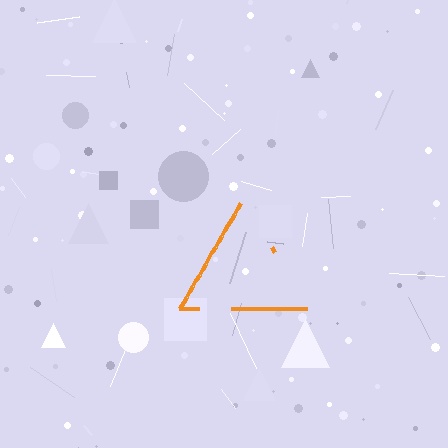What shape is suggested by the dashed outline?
The dashed outline suggests a triangle.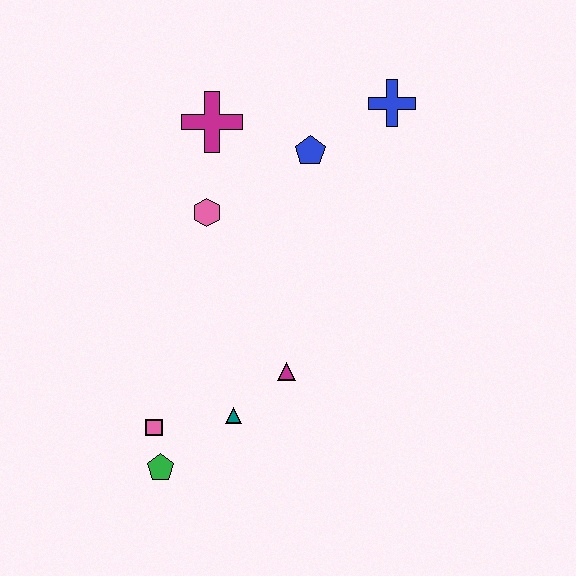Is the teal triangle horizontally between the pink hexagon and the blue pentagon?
Yes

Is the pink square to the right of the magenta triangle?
No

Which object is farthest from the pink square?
The blue cross is farthest from the pink square.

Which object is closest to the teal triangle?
The magenta triangle is closest to the teal triangle.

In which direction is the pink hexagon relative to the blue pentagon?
The pink hexagon is to the left of the blue pentagon.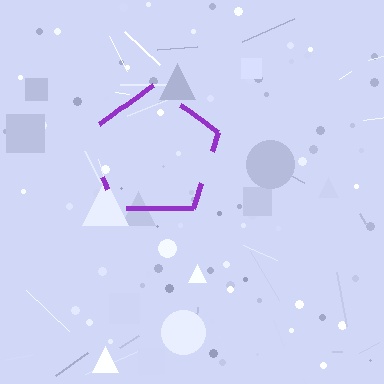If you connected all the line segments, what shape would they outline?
They would outline a pentagon.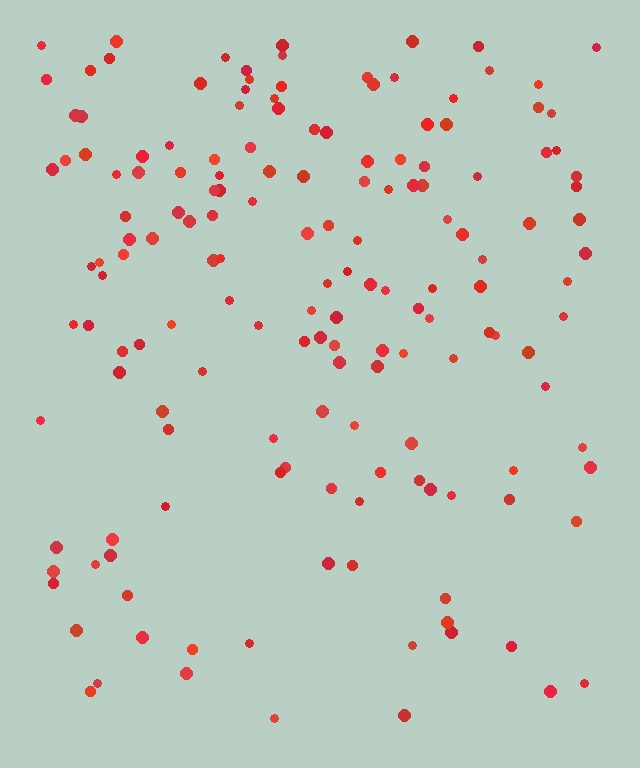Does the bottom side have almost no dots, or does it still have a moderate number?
Still a moderate number, just noticeably fewer than the top.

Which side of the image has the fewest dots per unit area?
The bottom.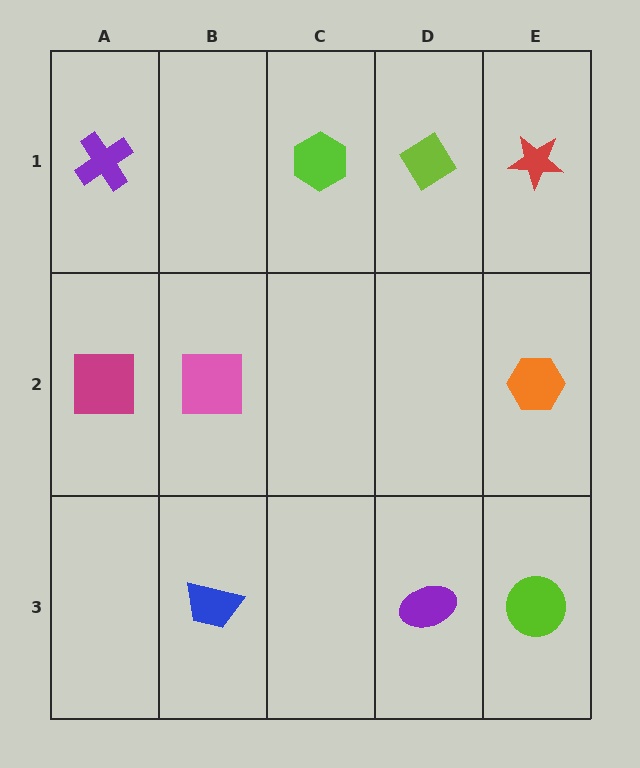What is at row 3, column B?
A blue trapezoid.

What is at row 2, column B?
A pink square.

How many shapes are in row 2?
3 shapes.